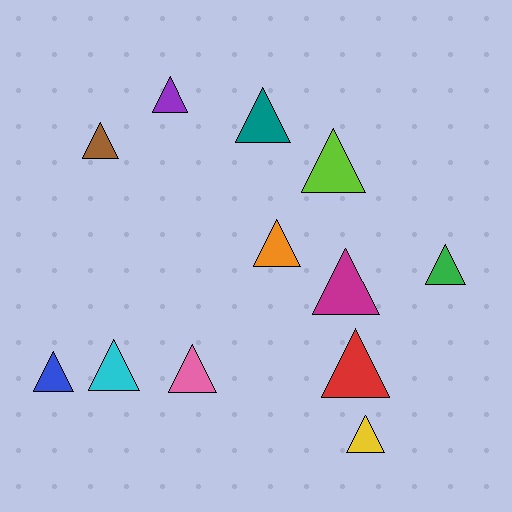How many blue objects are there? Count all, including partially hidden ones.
There is 1 blue object.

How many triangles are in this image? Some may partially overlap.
There are 12 triangles.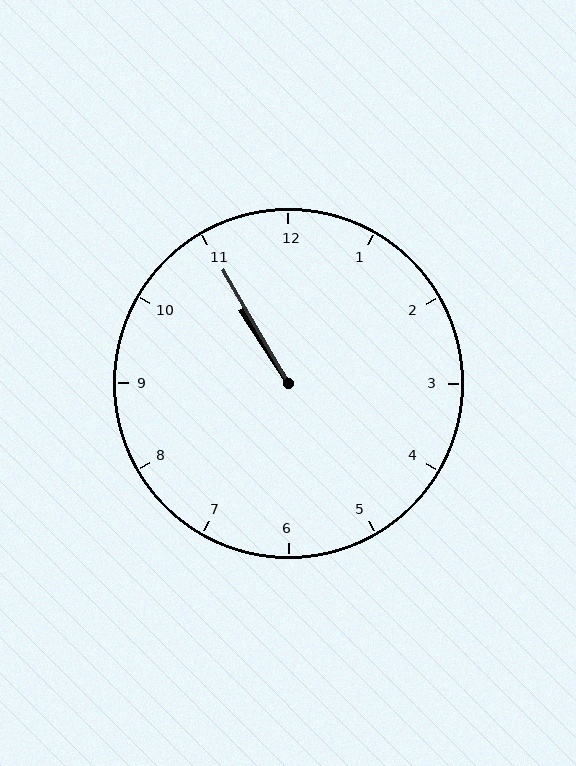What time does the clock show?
10:55.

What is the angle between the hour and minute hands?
Approximately 2 degrees.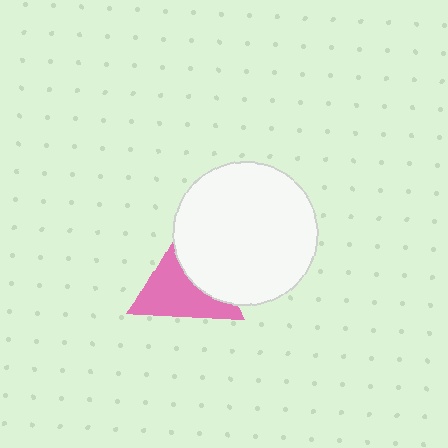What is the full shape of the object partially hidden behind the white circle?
The partially hidden object is a pink triangle.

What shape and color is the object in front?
The object in front is a white circle.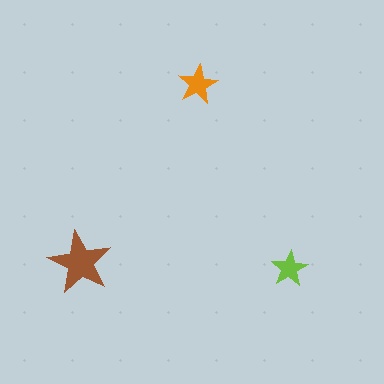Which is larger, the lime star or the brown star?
The brown one.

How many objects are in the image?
There are 3 objects in the image.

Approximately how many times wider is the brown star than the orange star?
About 1.5 times wider.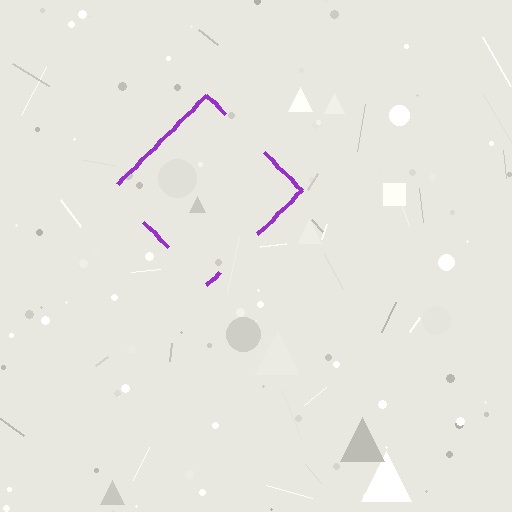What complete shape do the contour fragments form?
The contour fragments form a diamond.